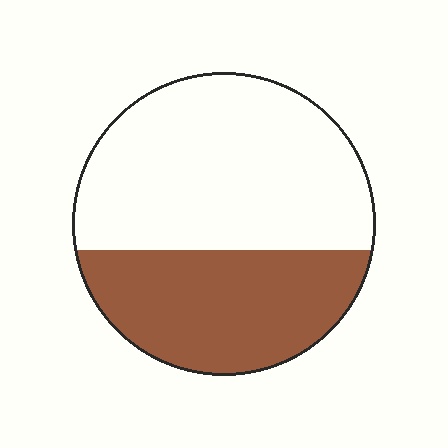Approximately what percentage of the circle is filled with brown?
Approximately 40%.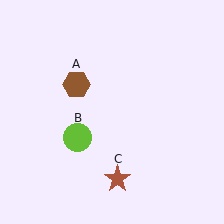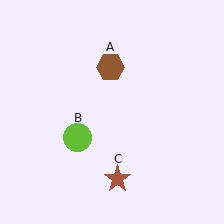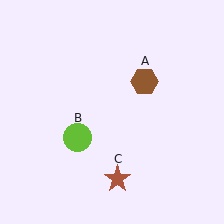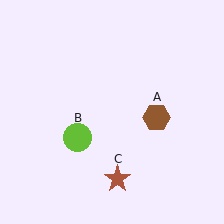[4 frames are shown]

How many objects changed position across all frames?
1 object changed position: brown hexagon (object A).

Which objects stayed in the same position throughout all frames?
Lime circle (object B) and brown star (object C) remained stationary.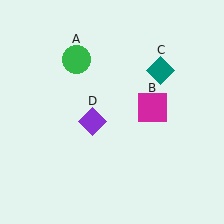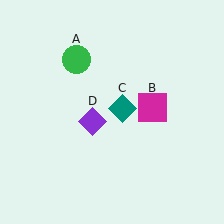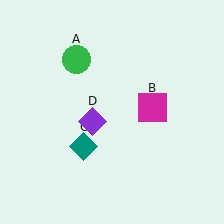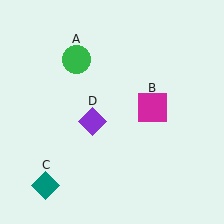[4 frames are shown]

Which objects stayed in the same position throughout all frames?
Green circle (object A) and magenta square (object B) and purple diamond (object D) remained stationary.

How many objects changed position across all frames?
1 object changed position: teal diamond (object C).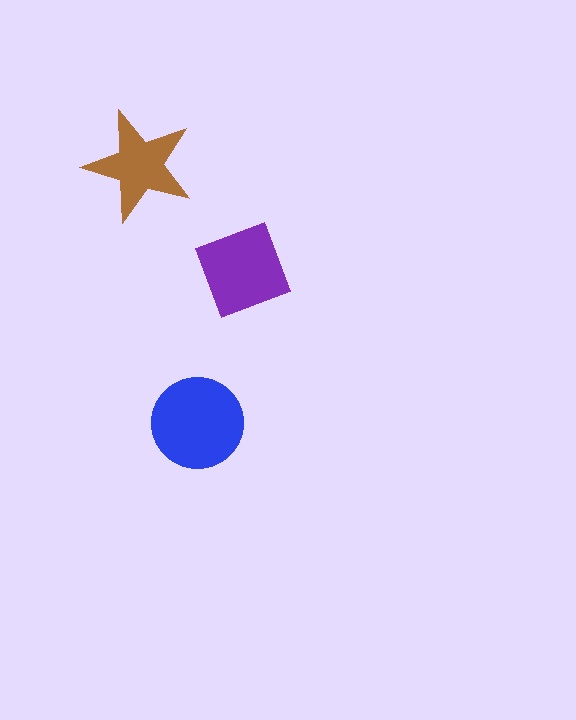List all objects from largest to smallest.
The blue circle, the purple diamond, the brown star.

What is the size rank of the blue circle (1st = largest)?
1st.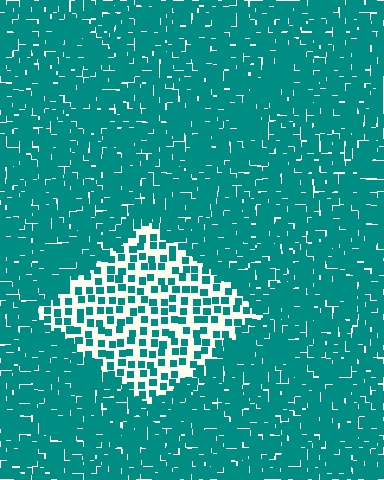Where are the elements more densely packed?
The elements are more densely packed outside the diamond boundary.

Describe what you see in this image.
The image contains small teal elements arranged at two different densities. A diamond-shaped region is visible where the elements are less densely packed than the surrounding area.